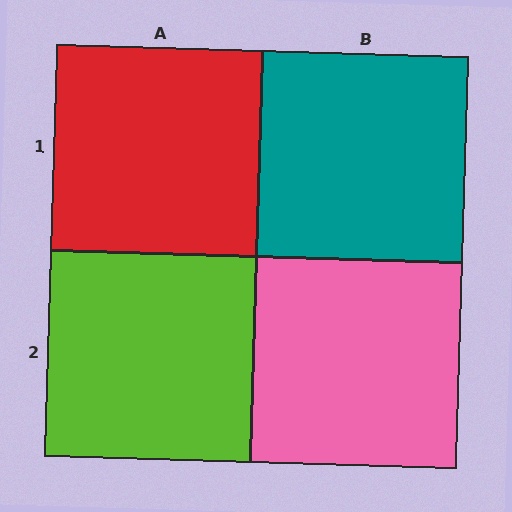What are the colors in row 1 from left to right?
Red, teal.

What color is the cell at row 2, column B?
Pink.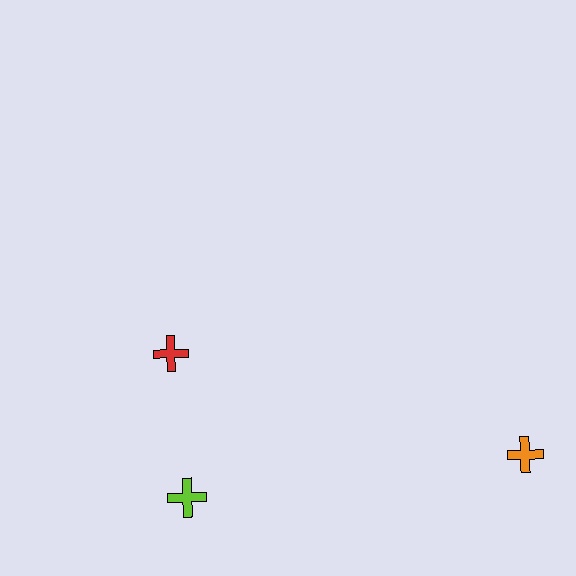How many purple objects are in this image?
There are no purple objects.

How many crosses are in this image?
There are 3 crosses.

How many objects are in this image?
There are 3 objects.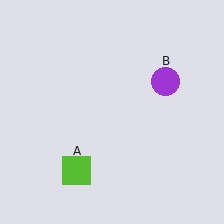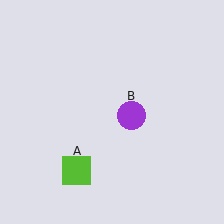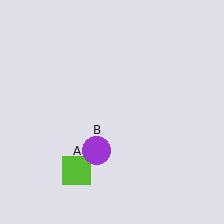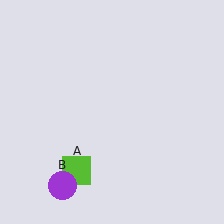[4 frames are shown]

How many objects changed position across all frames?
1 object changed position: purple circle (object B).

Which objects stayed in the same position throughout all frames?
Lime square (object A) remained stationary.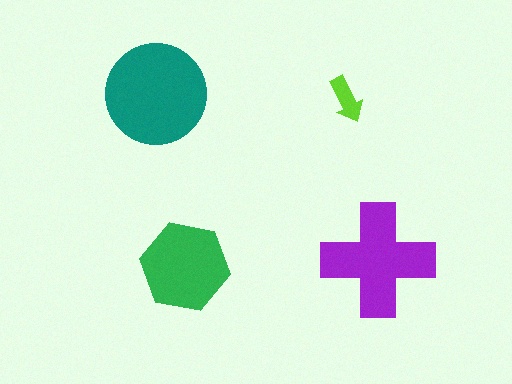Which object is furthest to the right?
The purple cross is rightmost.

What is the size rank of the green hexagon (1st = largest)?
3rd.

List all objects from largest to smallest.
The teal circle, the purple cross, the green hexagon, the lime arrow.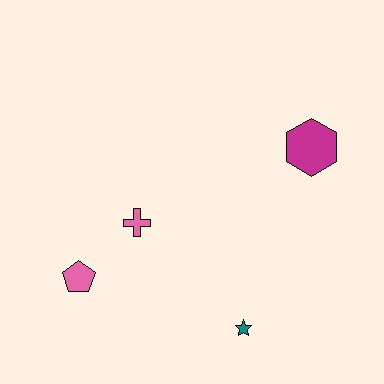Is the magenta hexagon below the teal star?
No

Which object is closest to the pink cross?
The pink pentagon is closest to the pink cross.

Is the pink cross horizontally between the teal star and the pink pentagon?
Yes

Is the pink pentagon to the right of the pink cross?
No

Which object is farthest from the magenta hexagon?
The pink pentagon is farthest from the magenta hexagon.